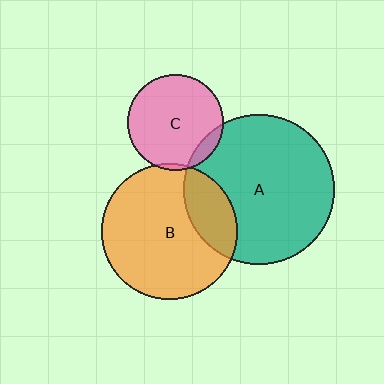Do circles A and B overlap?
Yes.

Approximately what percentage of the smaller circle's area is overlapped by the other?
Approximately 20%.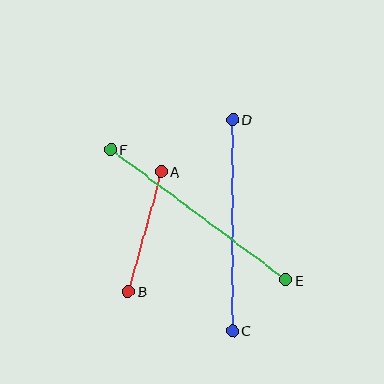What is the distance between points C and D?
The distance is approximately 211 pixels.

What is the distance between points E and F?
The distance is approximately 218 pixels.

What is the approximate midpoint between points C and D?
The midpoint is at approximately (233, 225) pixels.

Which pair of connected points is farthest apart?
Points E and F are farthest apart.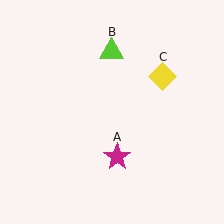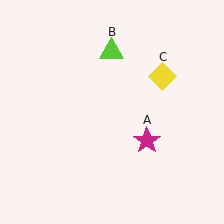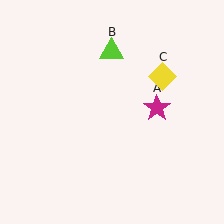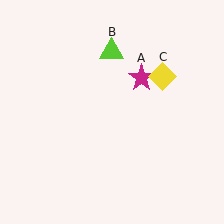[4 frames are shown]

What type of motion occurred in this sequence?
The magenta star (object A) rotated counterclockwise around the center of the scene.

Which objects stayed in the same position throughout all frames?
Lime triangle (object B) and yellow diamond (object C) remained stationary.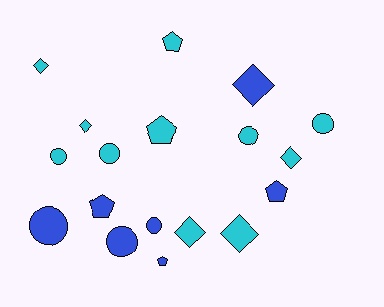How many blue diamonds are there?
There is 1 blue diamond.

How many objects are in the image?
There are 18 objects.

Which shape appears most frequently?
Circle, with 7 objects.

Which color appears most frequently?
Cyan, with 11 objects.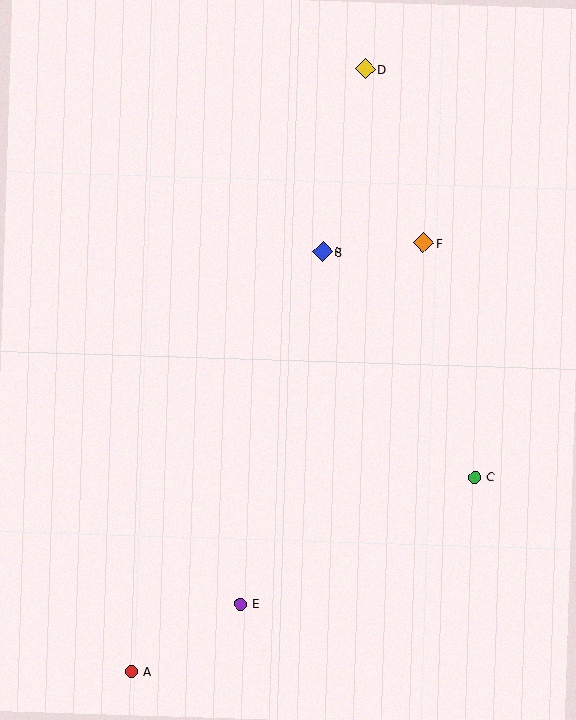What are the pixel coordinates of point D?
Point D is at (365, 69).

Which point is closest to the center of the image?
Point B at (323, 252) is closest to the center.